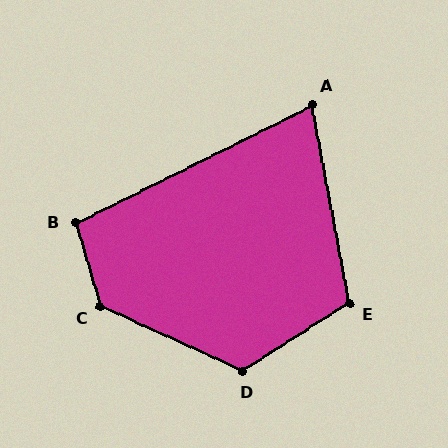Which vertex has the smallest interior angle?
A, at approximately 74 degrees.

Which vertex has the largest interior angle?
C, at approximately 131 degrees.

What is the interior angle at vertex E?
Approximately 112 degrees (obtuse).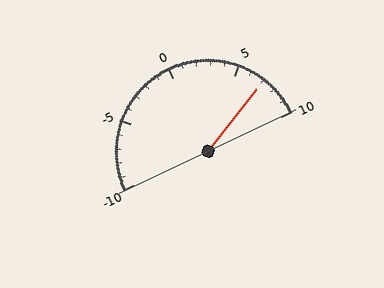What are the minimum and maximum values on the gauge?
The gauge ranges from -10 to 10.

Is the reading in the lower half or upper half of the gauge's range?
The reading is in the upper half of the range (-10 to 10).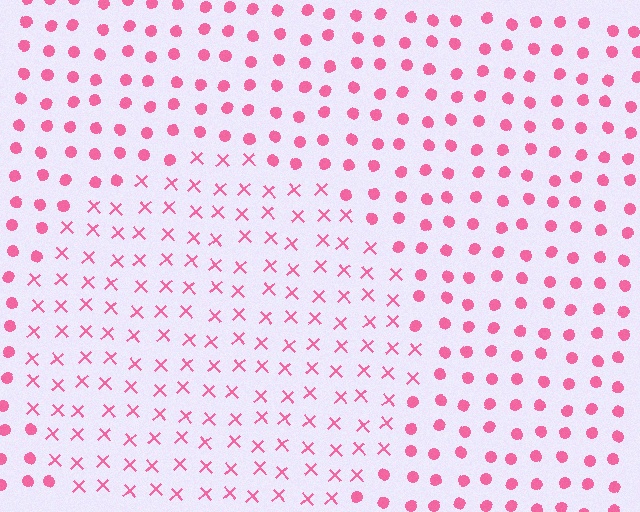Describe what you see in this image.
The image is filled with small pink elements arranged in a uniform grid. A circle-shaped region contains X marks, while the surrounding area contains circles. The boundary is defined purely by the change in element shape.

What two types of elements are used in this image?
The image uses X marks inside the circle region and circles outside it.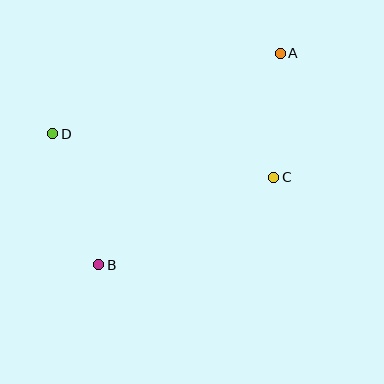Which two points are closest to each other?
Points A and C are closest to each other.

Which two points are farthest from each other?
Points A and B are farthest from each other.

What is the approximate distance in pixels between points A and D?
The distance between A and D is approximately 242 pixels.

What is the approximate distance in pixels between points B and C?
The distance between B and C is approximately 196 pixels.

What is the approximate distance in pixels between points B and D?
The distance between B and D is approximately 139 pixels.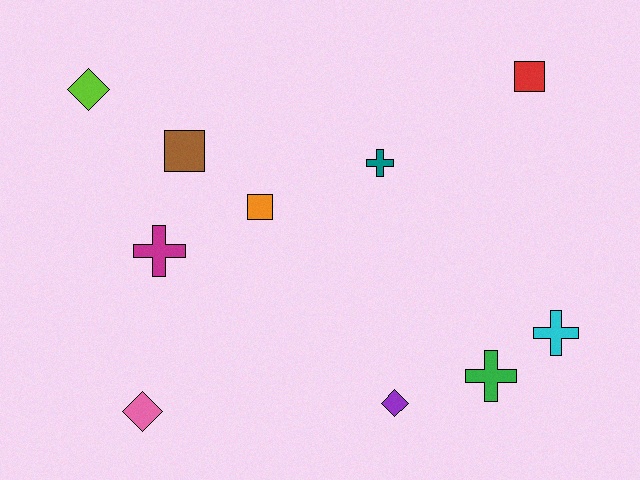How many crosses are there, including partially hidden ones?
There are 4 crosses.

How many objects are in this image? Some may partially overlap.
There are 10 objects.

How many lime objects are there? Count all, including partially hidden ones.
There is 1 lime object.